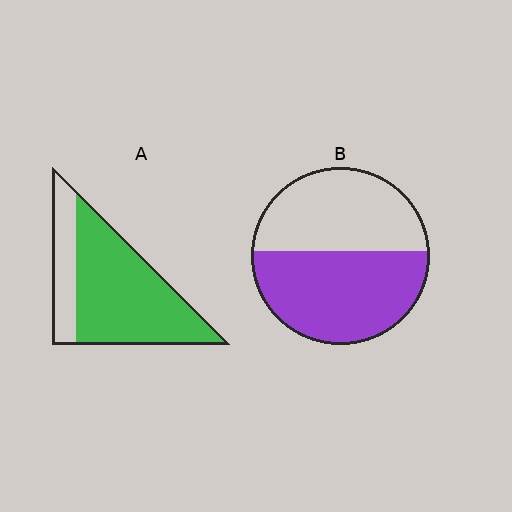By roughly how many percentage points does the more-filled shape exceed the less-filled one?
By roughly 20 percentage points (A over B).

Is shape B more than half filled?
Roughly half.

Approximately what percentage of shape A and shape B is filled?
A is approximately 75% and B is approximately 55%.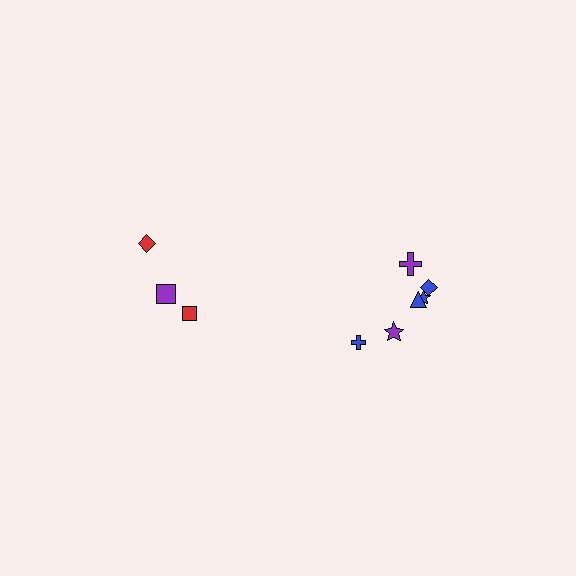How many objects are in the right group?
There are 6 objects.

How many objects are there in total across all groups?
There are 9 objects.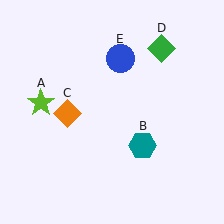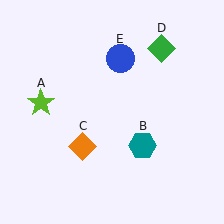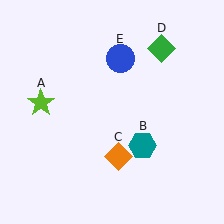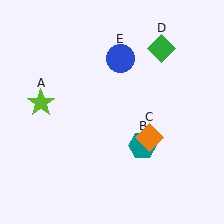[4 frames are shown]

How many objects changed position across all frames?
1 object changed position: orange diamond (object C).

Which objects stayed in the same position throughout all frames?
Lime star (object A) and teal hexagon (object B) and green diamond (object D) and blue circle (object E) remained stationary.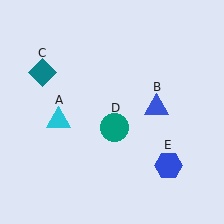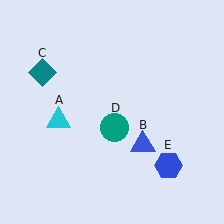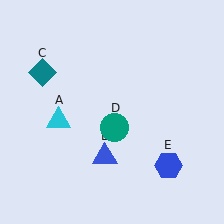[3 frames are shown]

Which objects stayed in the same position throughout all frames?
Cyan triangle (object A) and teal diamond (object C) and teal circle (object D) and blue hexagon (object E) remained stationary.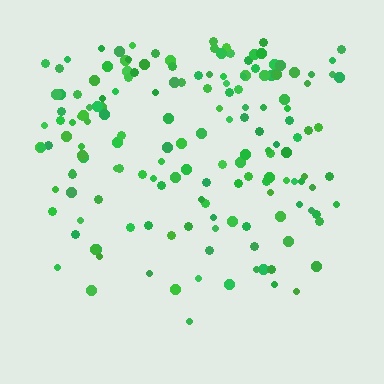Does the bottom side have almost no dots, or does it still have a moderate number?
Still a moderate number, just noticeably fewer than the top.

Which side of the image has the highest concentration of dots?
The top.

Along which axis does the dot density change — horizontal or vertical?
Vertical.